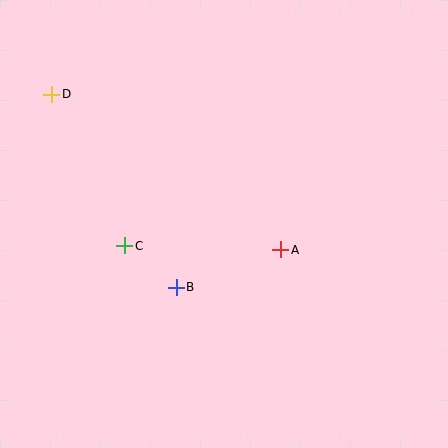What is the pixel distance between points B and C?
The distance between B and C is 66 pixels.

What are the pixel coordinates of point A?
Point A is at (281, 250).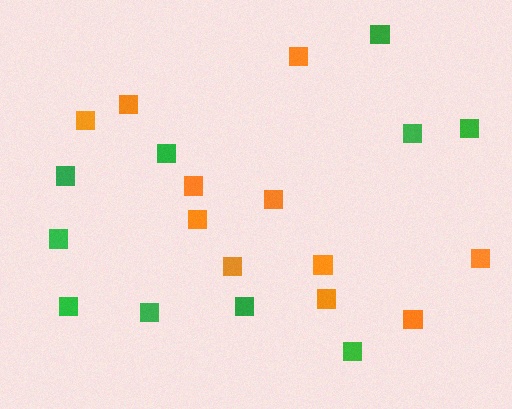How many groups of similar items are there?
There are 2 groups: one group of orange squares (11) and one group of green squares (10).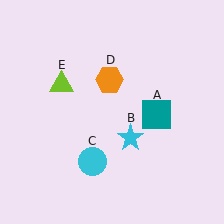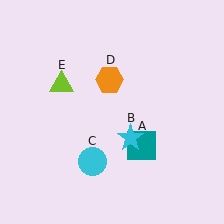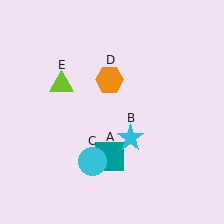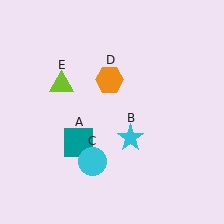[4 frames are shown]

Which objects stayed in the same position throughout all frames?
Cyan star (object B) and cyan circle (object C) and orange hexagon (object D) and lime triangle (object E) remained stationary.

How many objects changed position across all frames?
1 object changed position: teal square (object A).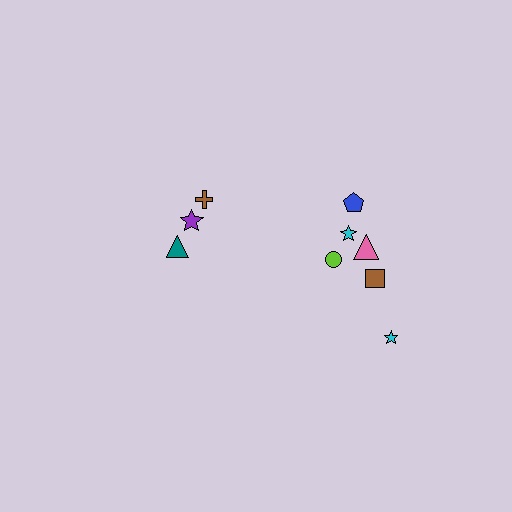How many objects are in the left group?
There are 3 objects.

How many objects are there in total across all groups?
There are 9 objects.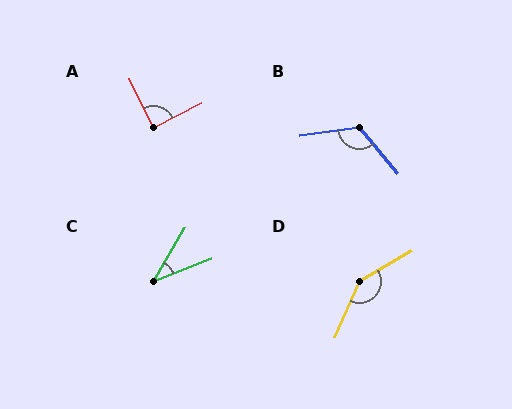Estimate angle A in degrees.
Approximately 89 degrees.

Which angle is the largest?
D, at approximately 145 degrees.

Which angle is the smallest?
C, at approximately 38 degrees.